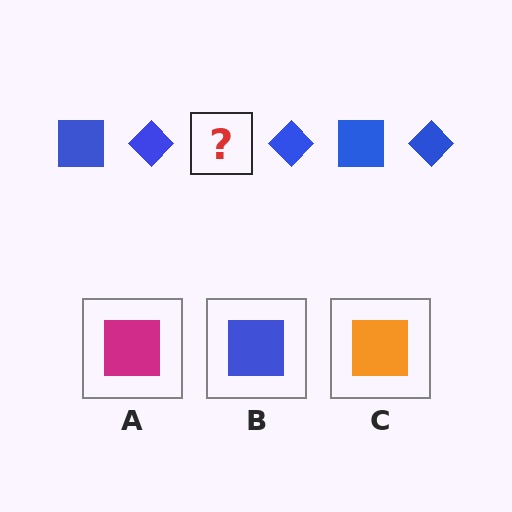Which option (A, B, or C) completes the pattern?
B.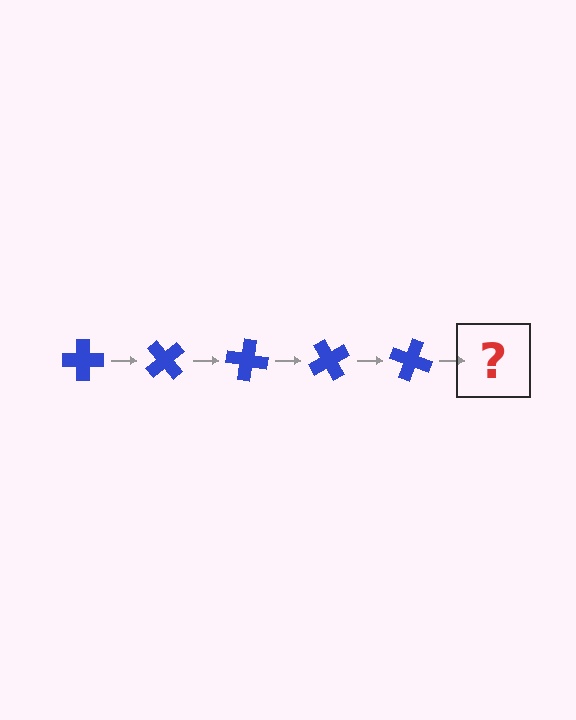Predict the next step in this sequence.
The next step is a blue cross rotated 250 degrees.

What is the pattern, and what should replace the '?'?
The pattern is that the cross rotates 50 degrees each step. The '?' should be a blue cross rotated 250 degrees.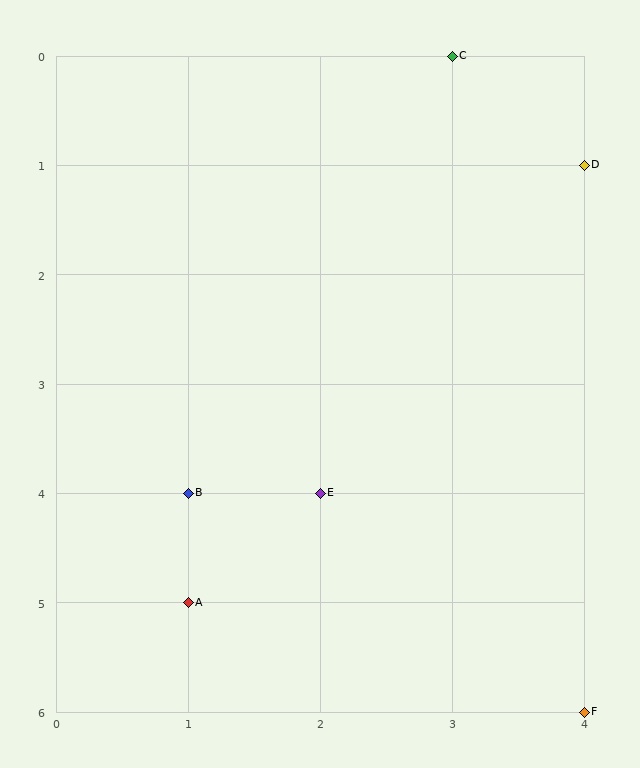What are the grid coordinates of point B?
Point B is at grid coordinates (1, 4).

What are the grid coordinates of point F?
Point F is at grid coordinates (4, 6).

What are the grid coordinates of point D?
Point D is at grid coordinates (4, 1).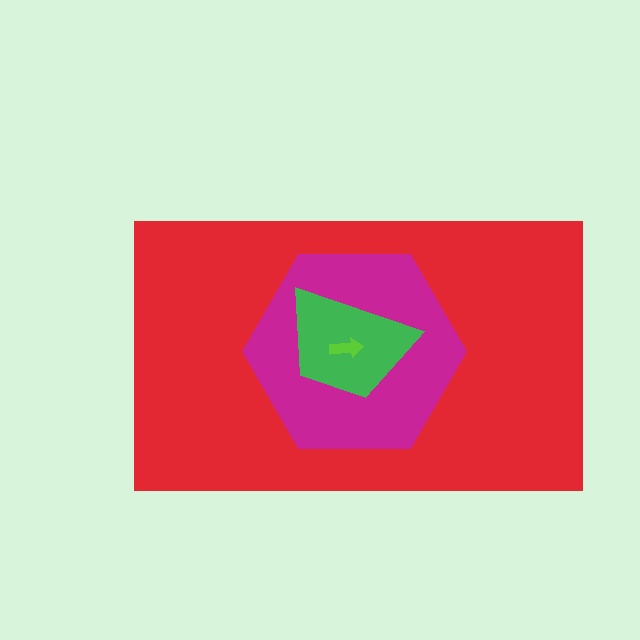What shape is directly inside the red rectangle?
The magenta hexagon.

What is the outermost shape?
The red rectangle.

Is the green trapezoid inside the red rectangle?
Yes.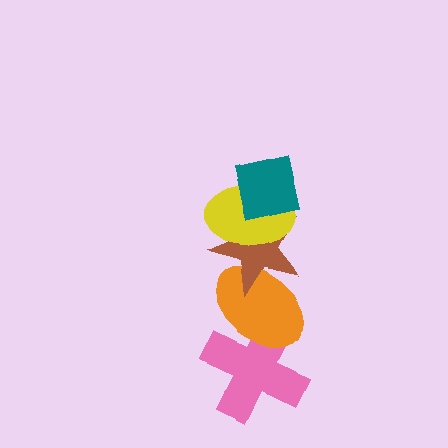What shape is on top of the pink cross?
The orange ellipse is on top of the pink cross.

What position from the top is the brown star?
The brown star is 3rd from the top.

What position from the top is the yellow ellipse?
The yellow ellipse is 2nd from the top.